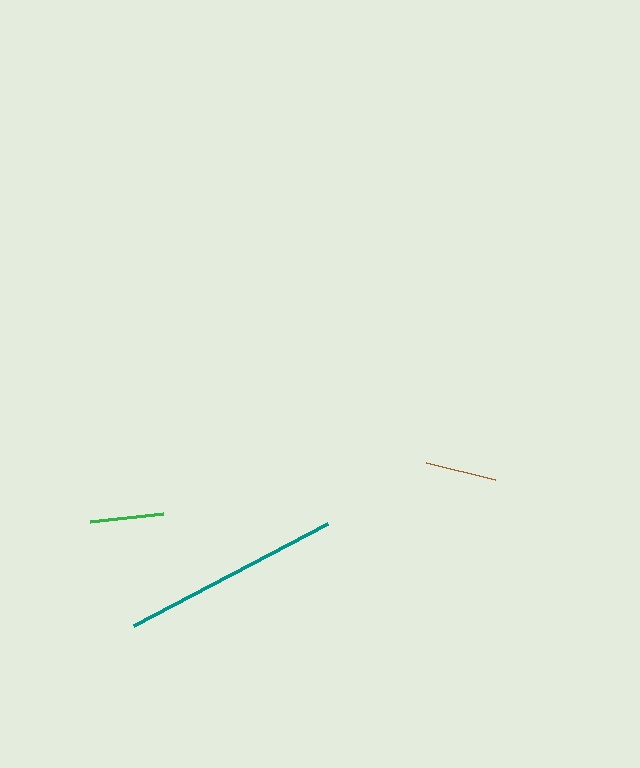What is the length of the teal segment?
The teal segment is approximately 219 pixels long.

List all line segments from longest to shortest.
From longest to shortest: teal, green, brown.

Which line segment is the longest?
The teal line is the longest at approximately 219 pixels.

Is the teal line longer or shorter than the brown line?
The teal line is longer than the brown line.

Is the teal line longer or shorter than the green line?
The teal line is longer than the green line.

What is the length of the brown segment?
The brown segment is approximately 71 pixels long.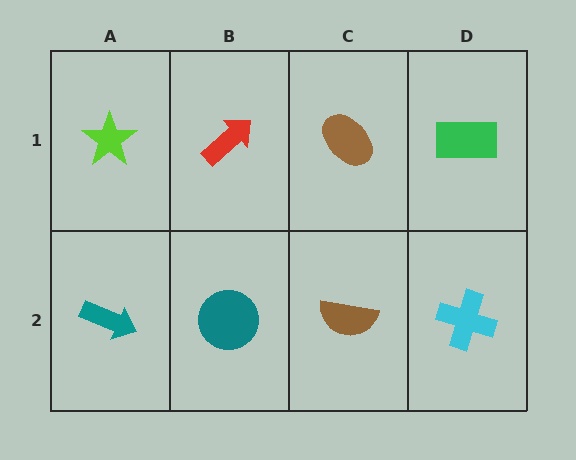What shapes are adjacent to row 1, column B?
A teal circle (row 2, column B), a lime star (row 1, column A), a brown ellipse (row 1, column C).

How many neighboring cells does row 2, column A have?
2.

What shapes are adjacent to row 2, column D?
A green rectangle (row 1, column D), a brown semicircle (row 2, column C).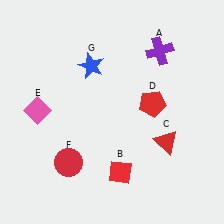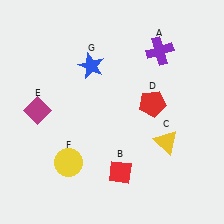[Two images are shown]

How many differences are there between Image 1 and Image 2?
There are 3 differences between the two images.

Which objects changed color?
C changed from red to yellow. E changed from pink to magenta. F changed from red to yellow.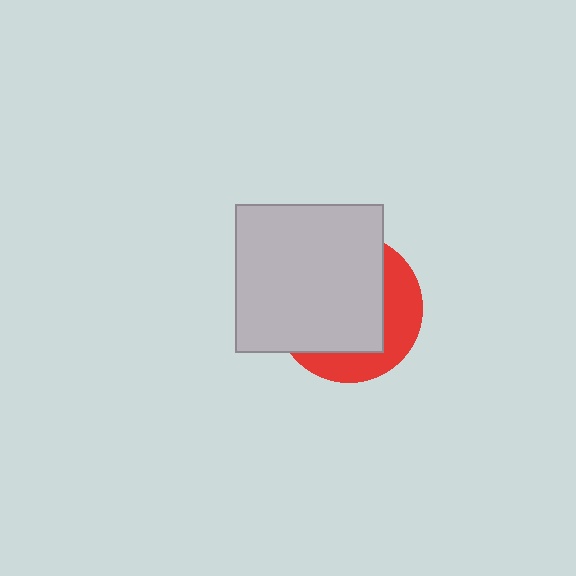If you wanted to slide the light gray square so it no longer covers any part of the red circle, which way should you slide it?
Slide it toward the upper-left — that is the most direct way to separate the two shapes.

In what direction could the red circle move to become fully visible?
The red circle could move toward the lower-right. That would shift it out from behind the light gray square entirely.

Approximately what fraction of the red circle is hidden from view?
Roughly 66% of the red circle is hidden behind the light gray square.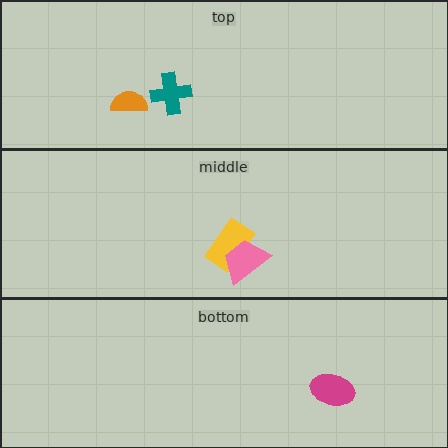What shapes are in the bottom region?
The magenta ellipse.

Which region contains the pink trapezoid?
The middle region.